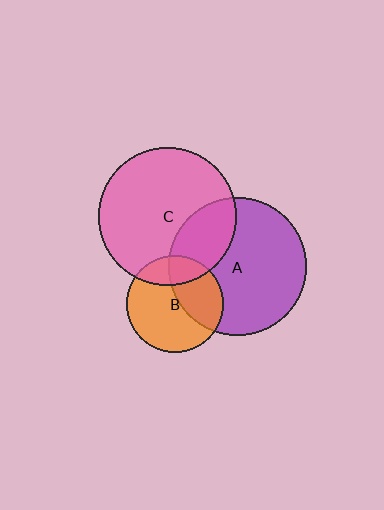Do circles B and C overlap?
Yes.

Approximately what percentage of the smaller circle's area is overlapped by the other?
Approximately 20%.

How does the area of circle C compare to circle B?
Approximately 2.0 times.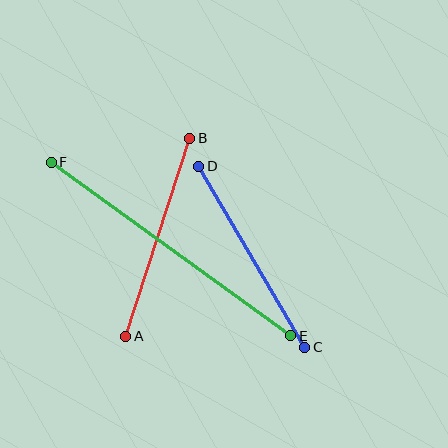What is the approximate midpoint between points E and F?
The midpoint is at approximately (171, 249) pixels.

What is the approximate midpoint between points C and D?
The midpoint is at approximately (252, 257) pixels.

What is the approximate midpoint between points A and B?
The midpoint is at approximately (158, 237) pixels.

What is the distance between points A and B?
The distance is approximately 208 pixels.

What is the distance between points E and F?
The distance is approximately 296 pixels.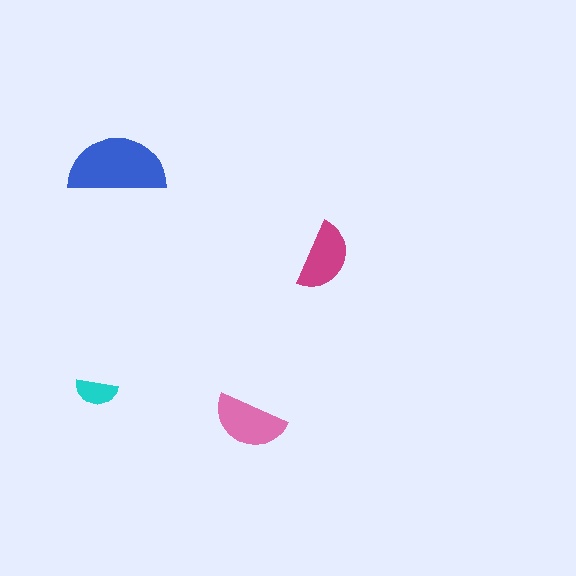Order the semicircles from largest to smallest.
the blue one, the pink one, the magenta one, the cyan one.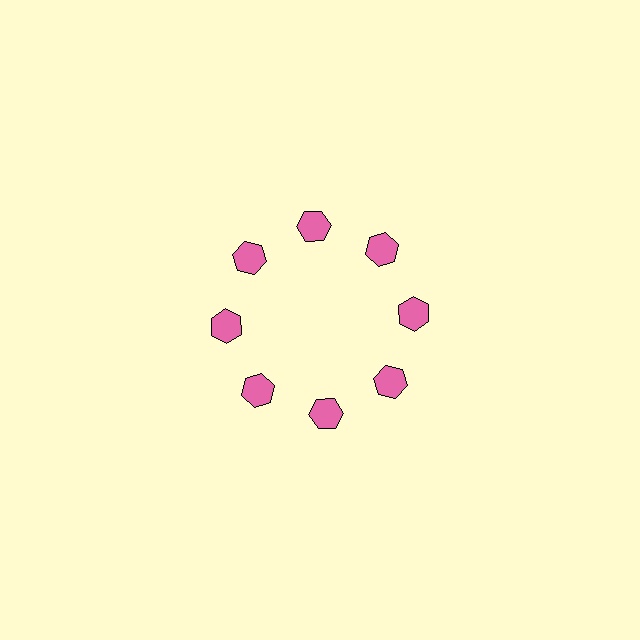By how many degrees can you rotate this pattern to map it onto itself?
The pattern maps onto itself every 45 degrees of rotation.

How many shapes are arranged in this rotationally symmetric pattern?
There are 8 shapes, arranged in 8 groups of 1.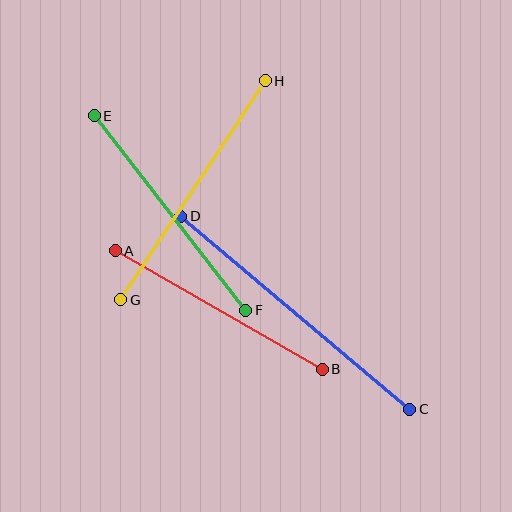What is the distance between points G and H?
The distance is approximately 263 pixels.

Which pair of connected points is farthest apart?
Points C and D are farthest apart.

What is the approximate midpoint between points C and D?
The midpoint is at approximately (295, 313) pixels.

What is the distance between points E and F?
The distance is approximately 246 pixels.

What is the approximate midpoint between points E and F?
The midpoint is at approximately (170, 213) pixels.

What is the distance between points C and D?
The distance is approximately 300 pixels.